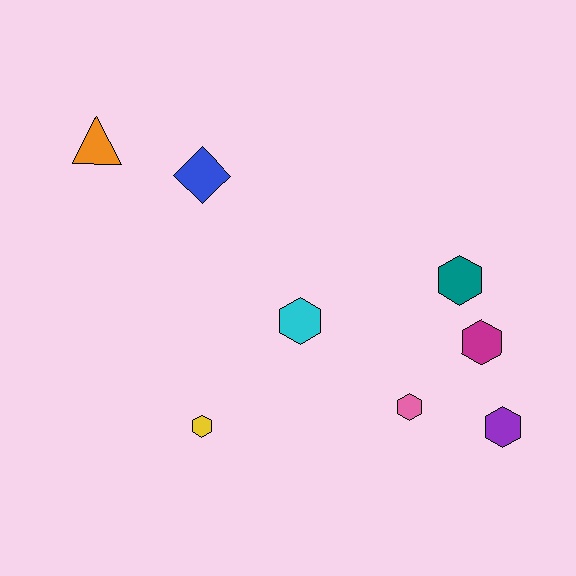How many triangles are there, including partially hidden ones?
There is 1 triangle.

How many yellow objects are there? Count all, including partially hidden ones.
There is 1 yellow object.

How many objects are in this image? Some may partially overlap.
There are 8 objects.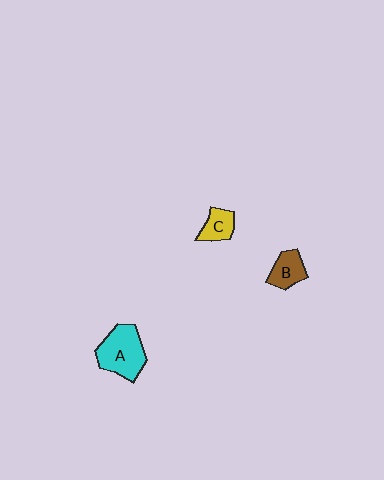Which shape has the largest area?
Shape A (cyan).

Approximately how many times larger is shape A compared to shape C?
Approximately 2.2 times.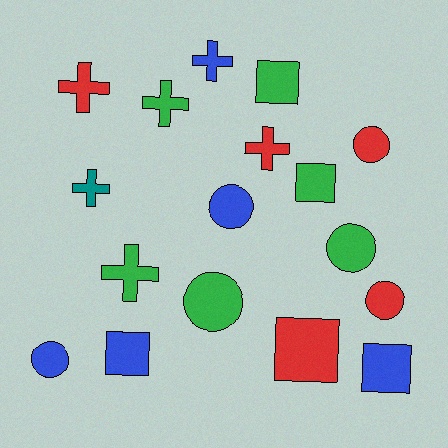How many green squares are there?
There are 2 green squares.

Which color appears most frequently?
Green, with 6 objects.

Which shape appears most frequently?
Cross, with 6 objects.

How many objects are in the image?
There are 17 objects.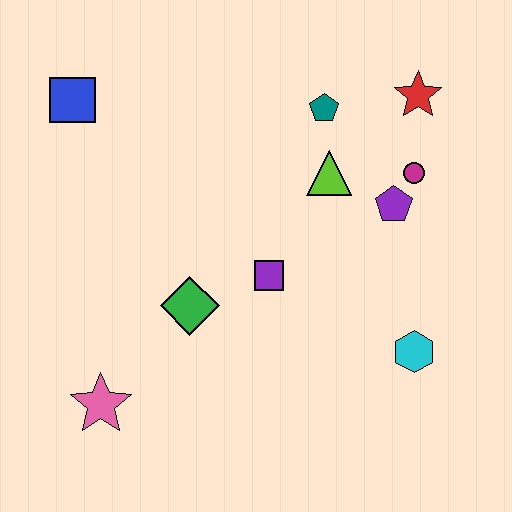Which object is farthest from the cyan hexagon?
The blue square is farthest from the cyan hexagon.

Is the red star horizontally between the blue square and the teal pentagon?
No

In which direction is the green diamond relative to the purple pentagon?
The green diamond is to the left of the purple pentagon.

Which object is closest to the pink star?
The green diamond is closest to the pink star.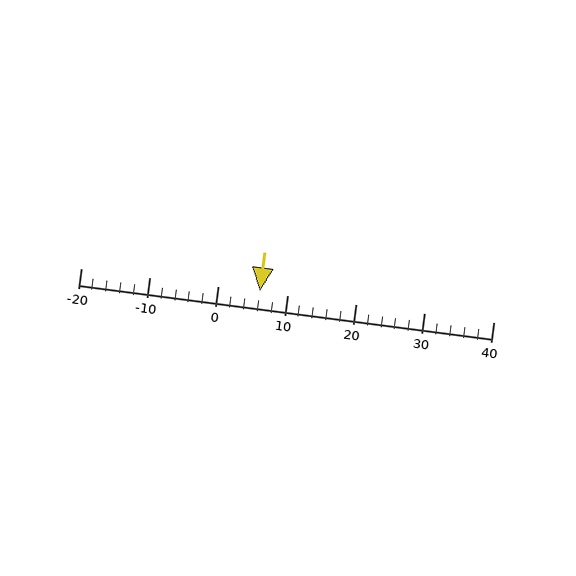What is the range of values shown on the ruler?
The ruler shows values from -20 to 40.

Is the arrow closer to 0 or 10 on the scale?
The arrow is closer to 10.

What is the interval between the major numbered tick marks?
The major tick marks are spaced 10 units apart.